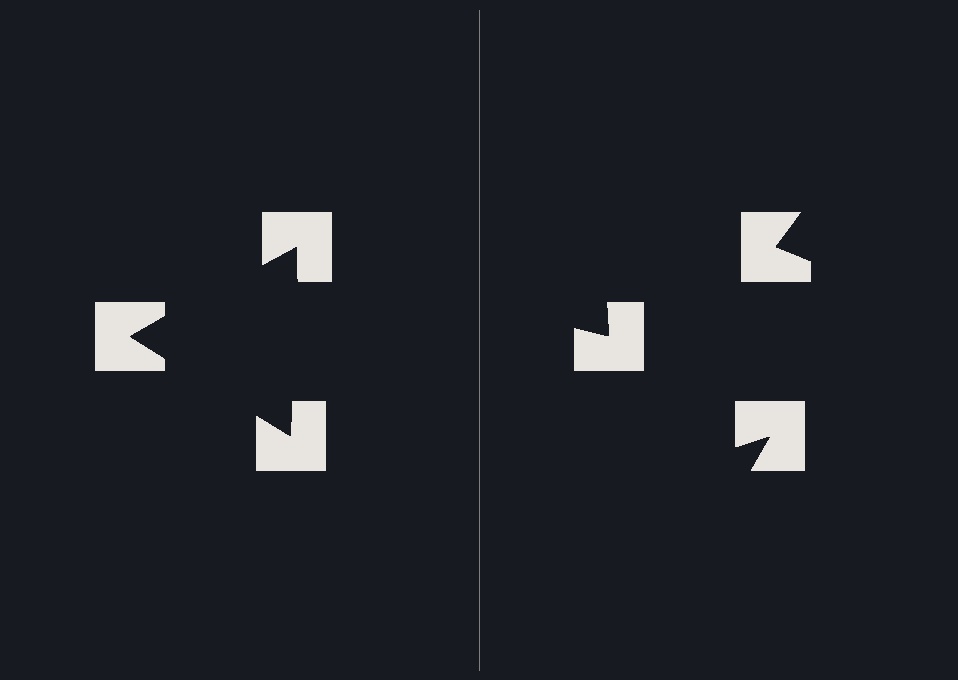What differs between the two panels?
The notched squares are positioned identically on both sides; only the wedge orientations differ. On the left they align to a triangle; on the right they are misaligned.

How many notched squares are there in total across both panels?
6 — 3 on each side.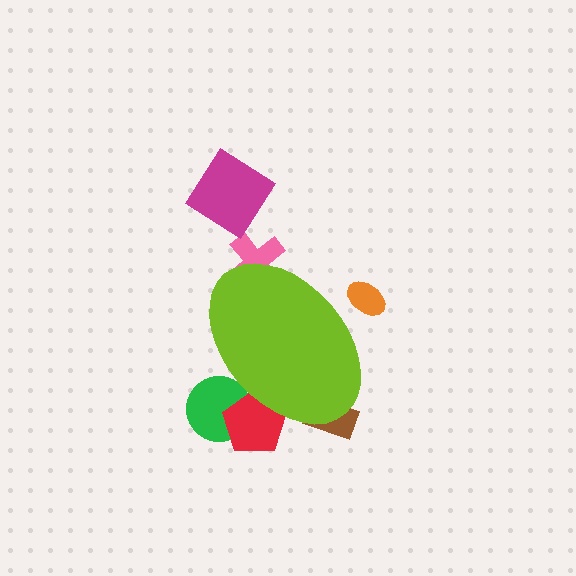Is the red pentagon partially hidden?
Yes, the red pentagon is partially hidden behind the lime ellipse.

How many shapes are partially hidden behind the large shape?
5 shapes are partially hidden.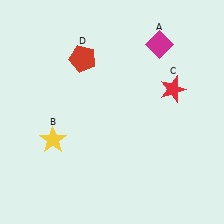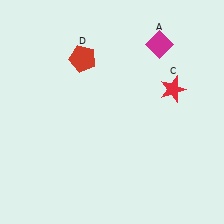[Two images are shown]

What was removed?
The yellow star (B) was removed in Image 2.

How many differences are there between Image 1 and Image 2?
There is 1 difference between the two images.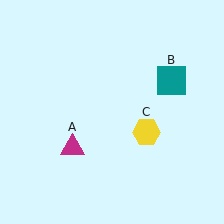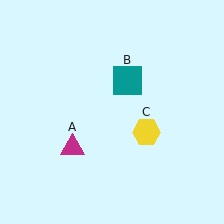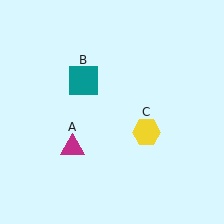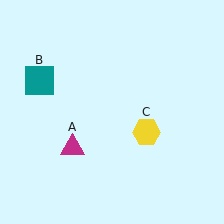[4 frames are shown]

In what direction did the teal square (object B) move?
The teal square (object B) moved left.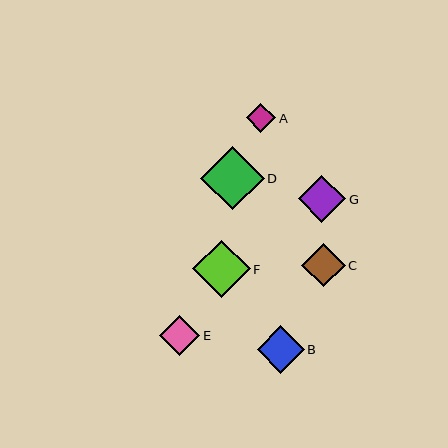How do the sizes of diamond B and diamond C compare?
Diamond B and diamond C are approximately the same size.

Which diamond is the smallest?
Diamond A is the smallest with a size of approximately 29 pixels.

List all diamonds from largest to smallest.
From largest to smallest: D, F, G, B, C, E, A.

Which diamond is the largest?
Diamond D is the largest with a size of approximately 64 pixels.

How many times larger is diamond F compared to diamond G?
Diamond F is approximately 1.2 times the size of diamond G.